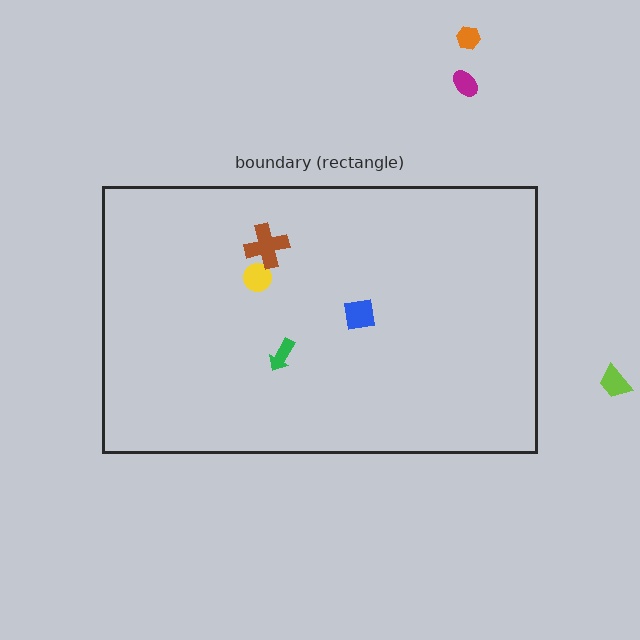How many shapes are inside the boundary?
4 inside, 3 outside.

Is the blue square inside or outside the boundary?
Inside.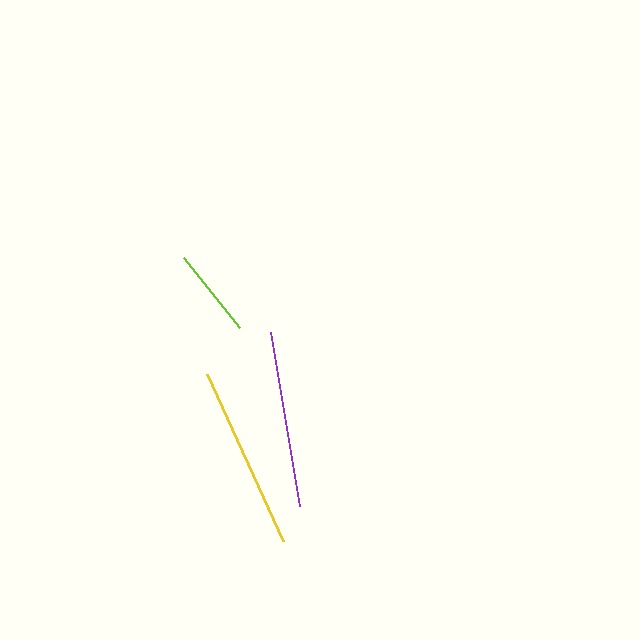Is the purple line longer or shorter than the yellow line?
The yellow line is longer than the purple line.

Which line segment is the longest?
The yellow line is the longest at approximately 183 pixels.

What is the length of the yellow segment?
The yellow segment is approximately 183 pixels long.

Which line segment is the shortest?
The lime line is the shortest at approximately 89 pixels.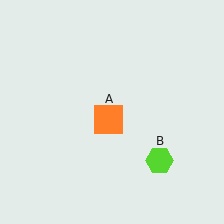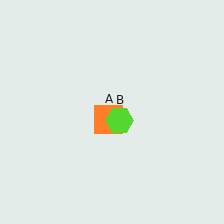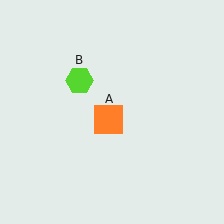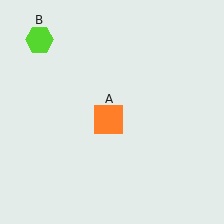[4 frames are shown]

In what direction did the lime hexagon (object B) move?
The lime hexagon (object B) moved up and to the left.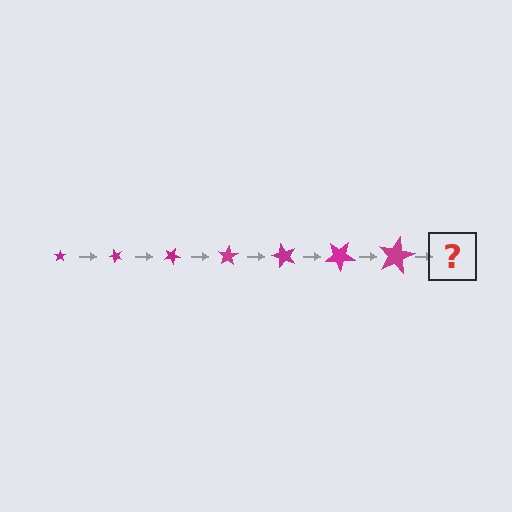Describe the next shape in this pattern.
It should be a star, larger than the previous one and rotated 350 degrees from the start.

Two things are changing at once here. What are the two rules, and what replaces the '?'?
The two rules are that the star grows larger each step and it rotates 50 degrees each step. The '?' should be a star, larger than the previous one and rotated 350 degrees from the start.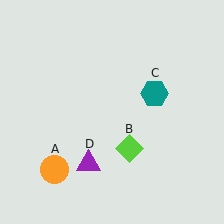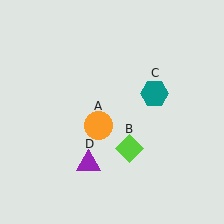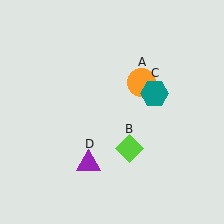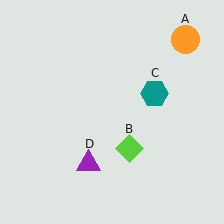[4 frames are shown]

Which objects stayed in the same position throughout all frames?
Lime diamond (object B) and teal hexagon (object C) and purple triangle (object D) remained stationary.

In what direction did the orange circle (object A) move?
The orange circle (object A) moved up and to the right.